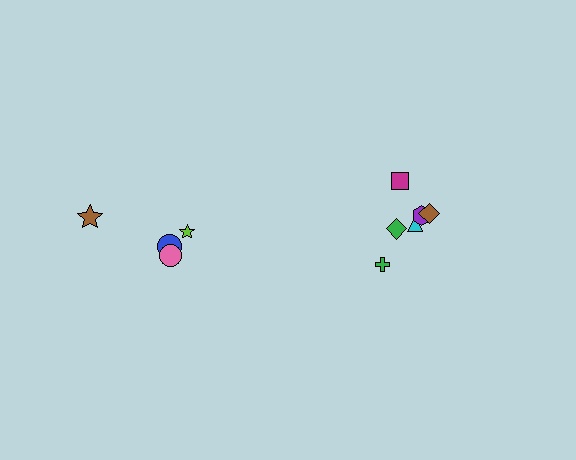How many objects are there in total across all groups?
There are 10 objects.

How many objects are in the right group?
There are 6 objects.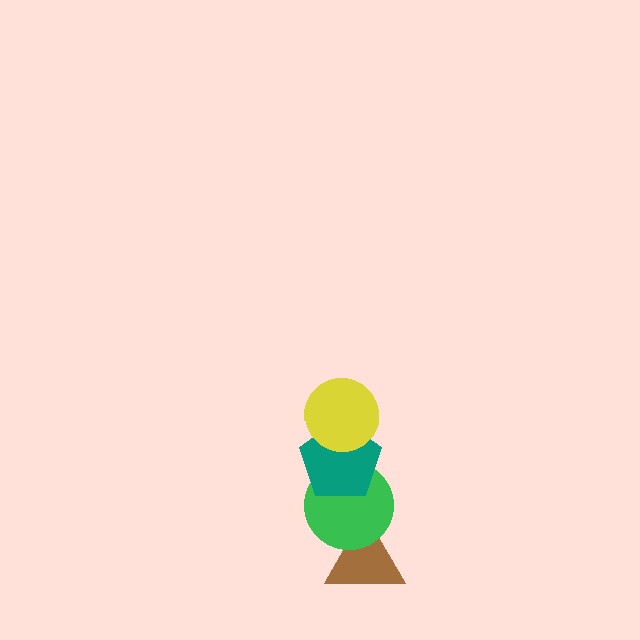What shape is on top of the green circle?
The teal pentagon is on top of the green circle.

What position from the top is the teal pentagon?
The teal pentagon is 2nd from the top.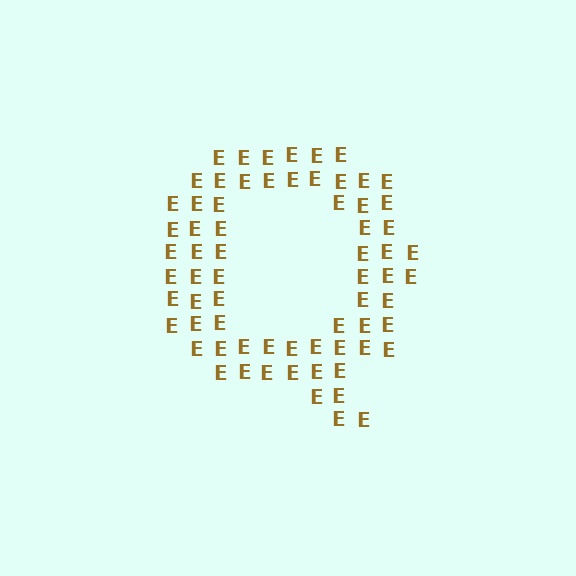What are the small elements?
The small elements are letter E's.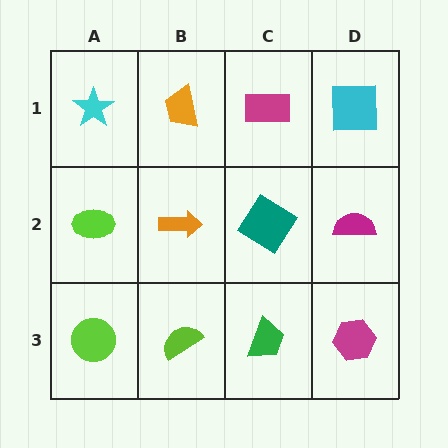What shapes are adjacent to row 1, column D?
A magenta semicircle (row 2, column D), a magenta rectangle (row 1, column C).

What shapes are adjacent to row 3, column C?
A teal diamond (row 2, column C), a lime semicircle (row 3, column B), a magenta hexagon (row 3, column D).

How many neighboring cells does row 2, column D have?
3.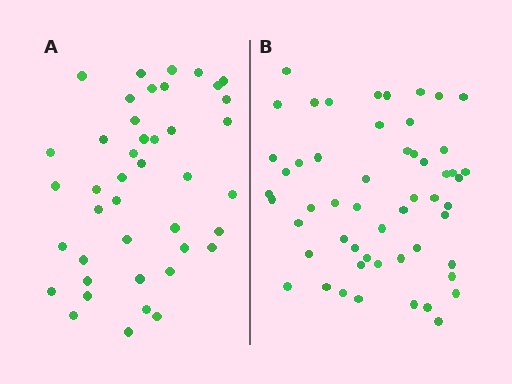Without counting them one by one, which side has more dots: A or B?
Region B (the right region) has more dots.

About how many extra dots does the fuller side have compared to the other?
Region B has roughly 12 or so more dots than region A.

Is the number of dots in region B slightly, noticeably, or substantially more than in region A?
Region B has noticeably more, but not dramatically so. The ratio is roughly 1.3 to 1.